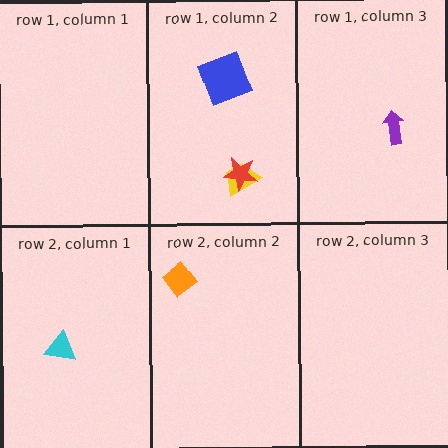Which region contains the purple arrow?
The row 1, column 3 region.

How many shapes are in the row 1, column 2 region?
3.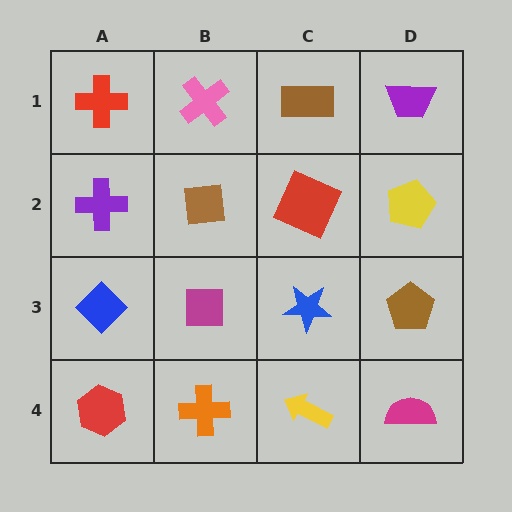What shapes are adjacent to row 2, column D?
A purple trapezoid (row 1, column D), a brown pentagon (row 3, column D), a red square (row 2, column C).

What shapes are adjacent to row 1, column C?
A red square (row 2, column C), a pink cross (row 1, column B), a purple trapezoid (row 1, column D).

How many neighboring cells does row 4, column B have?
3.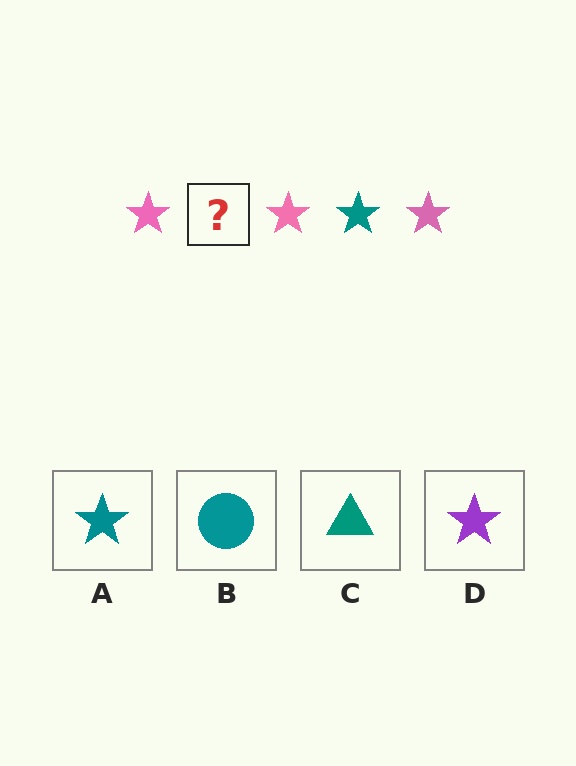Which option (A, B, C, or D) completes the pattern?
A.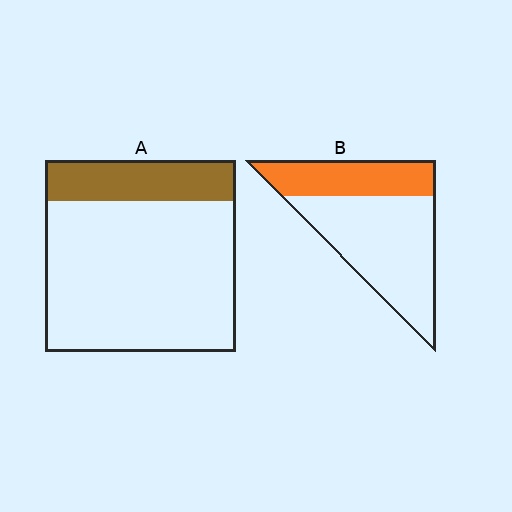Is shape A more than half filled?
No.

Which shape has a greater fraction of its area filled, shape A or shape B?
Shape B.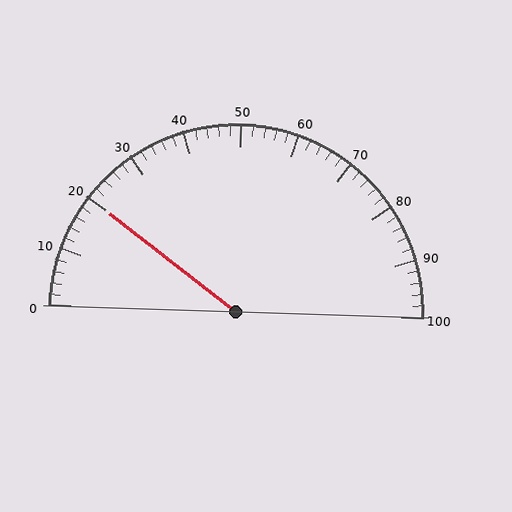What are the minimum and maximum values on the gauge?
The gauge ranges from 0 to 100.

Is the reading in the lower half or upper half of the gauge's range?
The reading is in the lower half of the range (0 to 100).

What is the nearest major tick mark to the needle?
The nearest major tick mark is 20.